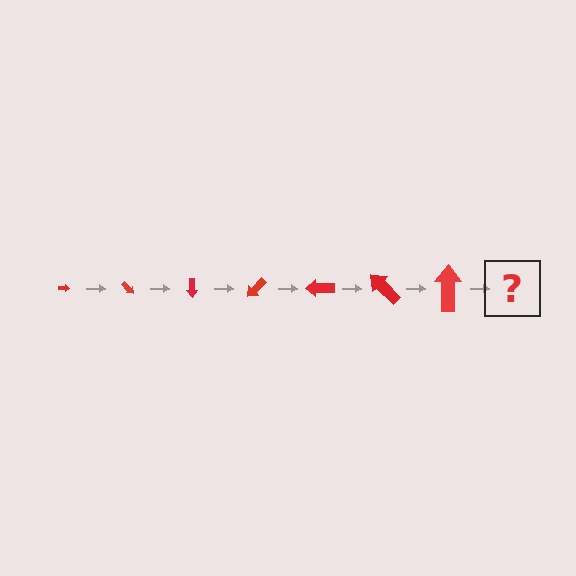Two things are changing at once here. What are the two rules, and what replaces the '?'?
The two rules are that the arrow grows larger each step and it rotates 45 degrees each step. The '?' should be an arrow, larger than the previous one and rotated 315 degrees from the start.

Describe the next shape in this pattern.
It should be an arrow, larger than the previous one and rotated 315 degrees from the start.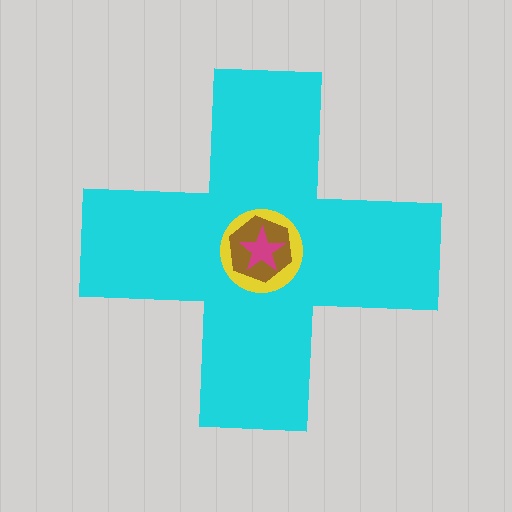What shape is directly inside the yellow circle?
The brown hexagon.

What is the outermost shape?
The cyan cross.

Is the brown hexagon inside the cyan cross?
Yes.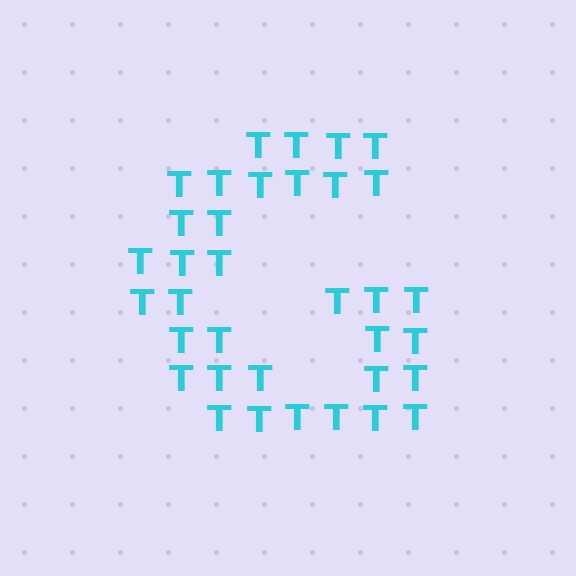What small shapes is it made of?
It is made of small letter T's.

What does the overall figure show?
The overall figure shows the letter G.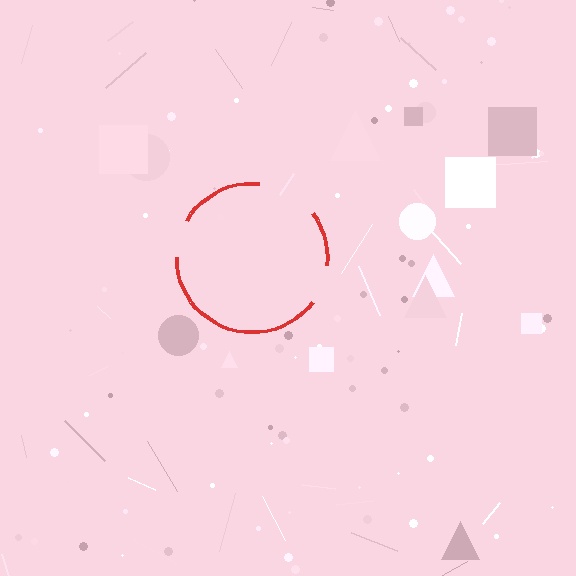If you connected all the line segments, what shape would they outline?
They would outline a circle.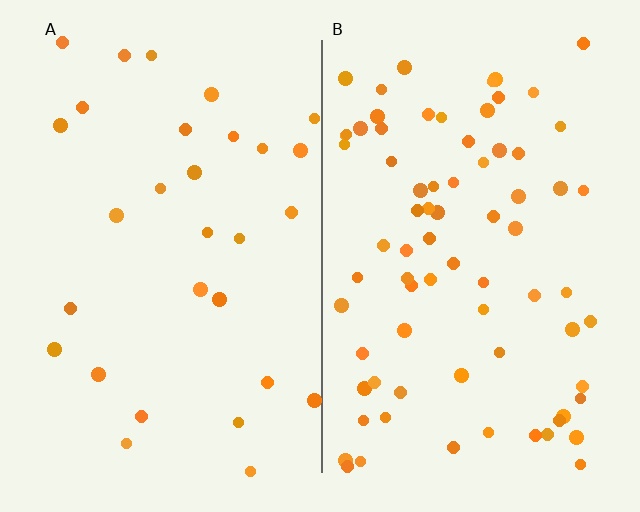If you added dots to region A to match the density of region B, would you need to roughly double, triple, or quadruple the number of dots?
Approximately triple.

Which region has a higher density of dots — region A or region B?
B (the right).